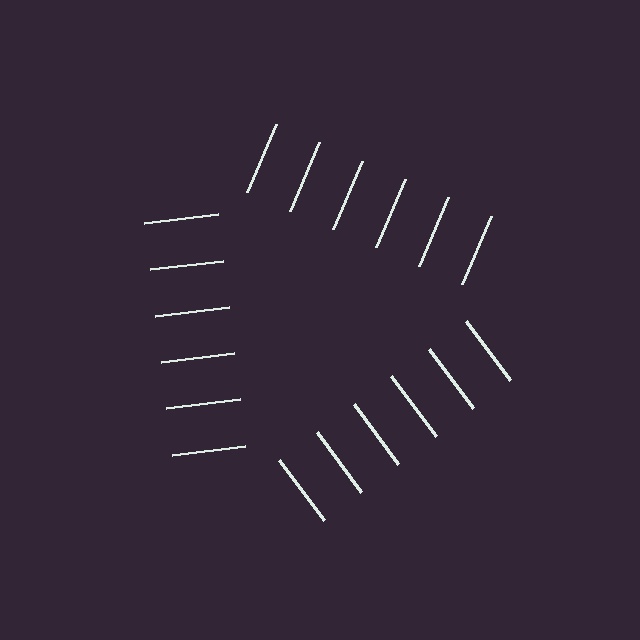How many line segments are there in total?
18 — 6 along each of the 3 edges.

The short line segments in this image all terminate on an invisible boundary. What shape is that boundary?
An illusory triangle — the line segments terminate on its edges but no continuous stroke is drawn.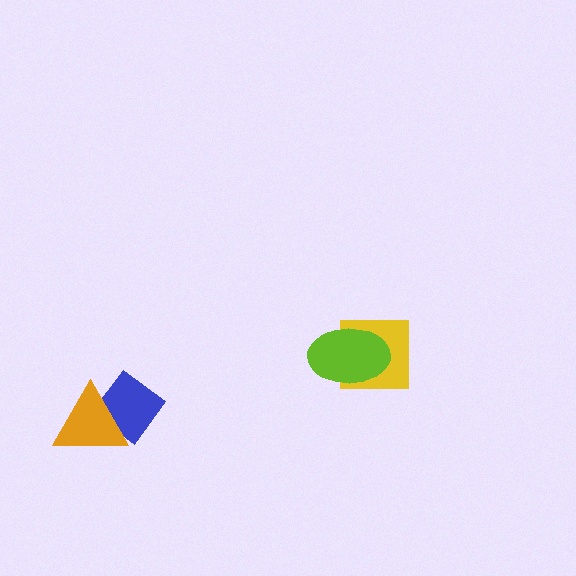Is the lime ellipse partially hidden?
No, no other shape covers it.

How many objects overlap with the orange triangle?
1 object overlaps with the orange triangle.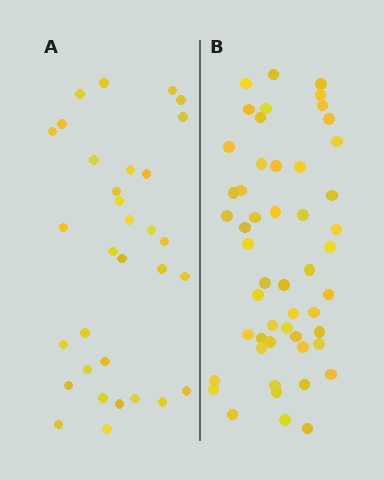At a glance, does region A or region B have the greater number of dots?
Region B (the right region) has more dots.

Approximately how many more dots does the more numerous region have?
Region B has approximately 20 more dots than region A.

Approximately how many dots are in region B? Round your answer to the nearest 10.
About 50 dots. (The exact count is 51, which rounds to 50.)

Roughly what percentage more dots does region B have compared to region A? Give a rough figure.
About 60% more.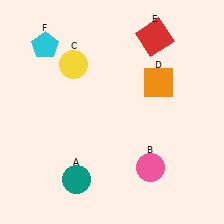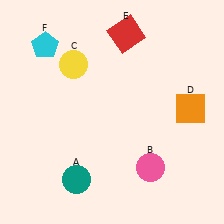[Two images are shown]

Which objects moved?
The objects that moved are: the orange square (D), the red square (E).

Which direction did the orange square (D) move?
The orange square (D) moved right.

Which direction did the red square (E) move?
The red square (E) moved left.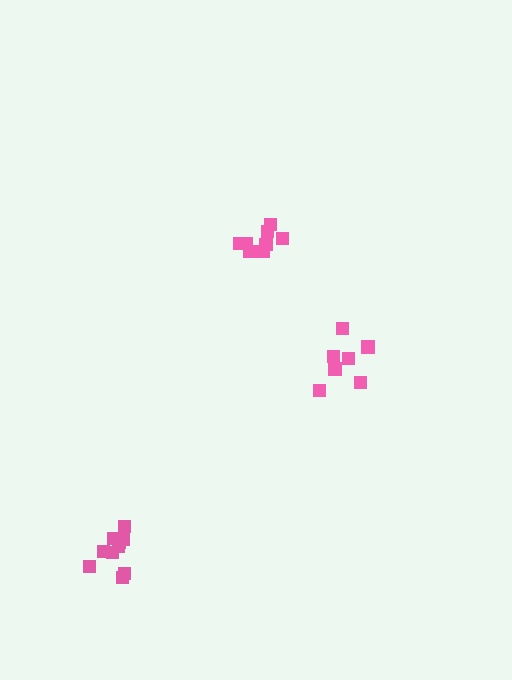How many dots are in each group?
Group 1: 11 dots, Group 2: 8 dots, Group 3: 7 dots (26 total).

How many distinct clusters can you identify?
There are 3 distinct clusters.